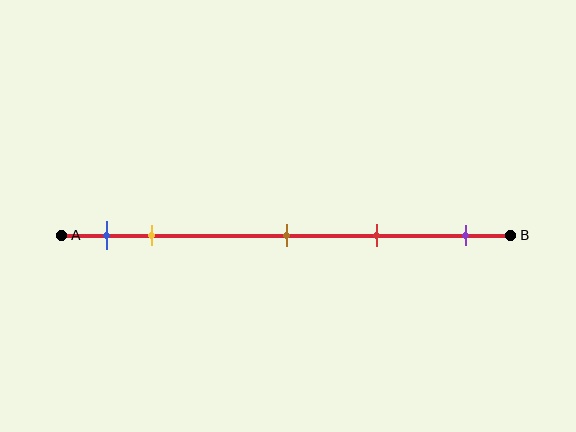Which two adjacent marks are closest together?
The blue and yellow marks are the closest adjacent pair.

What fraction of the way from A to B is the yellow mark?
The yellow mark is approximately 20% (0.2) of the way from A to B.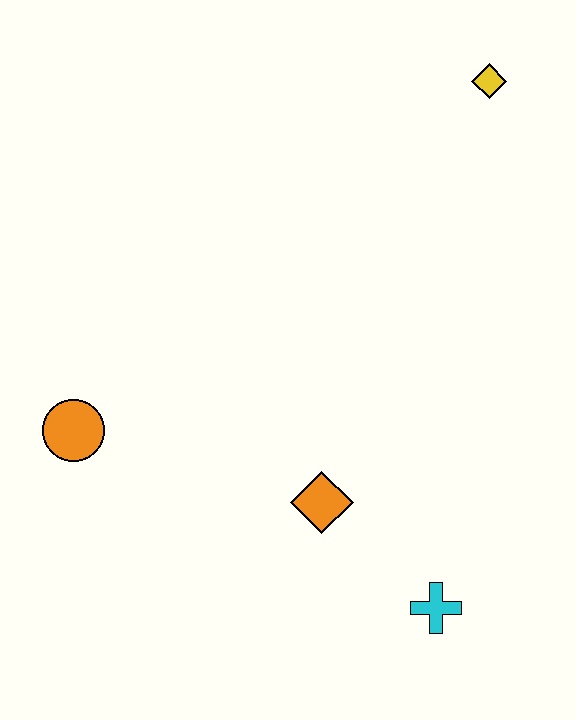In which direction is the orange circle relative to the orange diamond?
The orange circle is to the left of the orange diamond.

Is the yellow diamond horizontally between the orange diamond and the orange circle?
No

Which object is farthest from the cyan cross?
The yellow diamond is farthest from the cyan cross.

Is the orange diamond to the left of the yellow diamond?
Yes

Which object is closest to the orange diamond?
The cyan cross is closest to the orange diamond.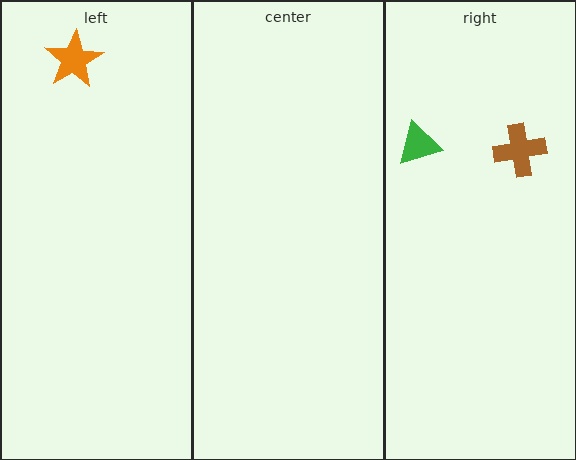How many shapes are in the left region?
1.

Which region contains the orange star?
The left region.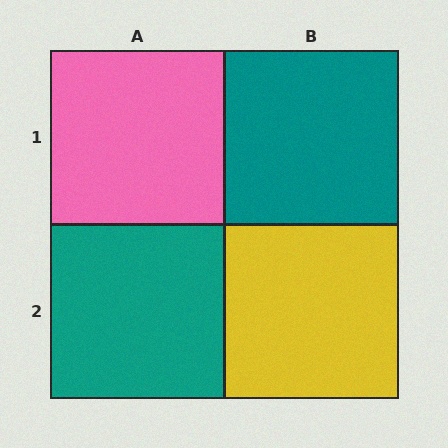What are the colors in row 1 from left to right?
Pink, teal.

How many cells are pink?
1 cell is pink.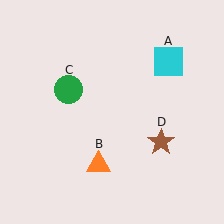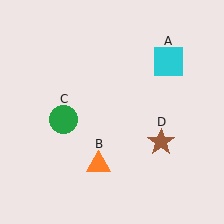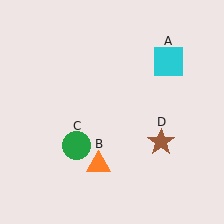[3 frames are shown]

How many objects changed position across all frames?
1 object changed position: green circle (object C).